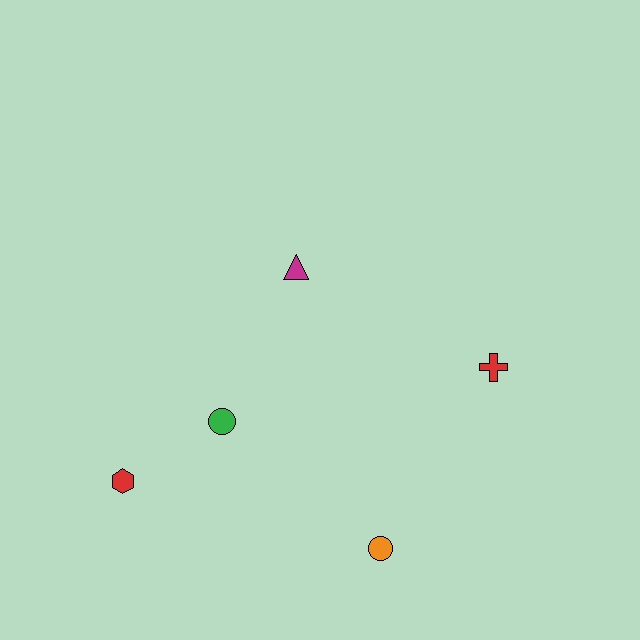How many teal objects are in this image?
There are no teal objects.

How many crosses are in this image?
There is 1 cross.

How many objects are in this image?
There are 5 objects.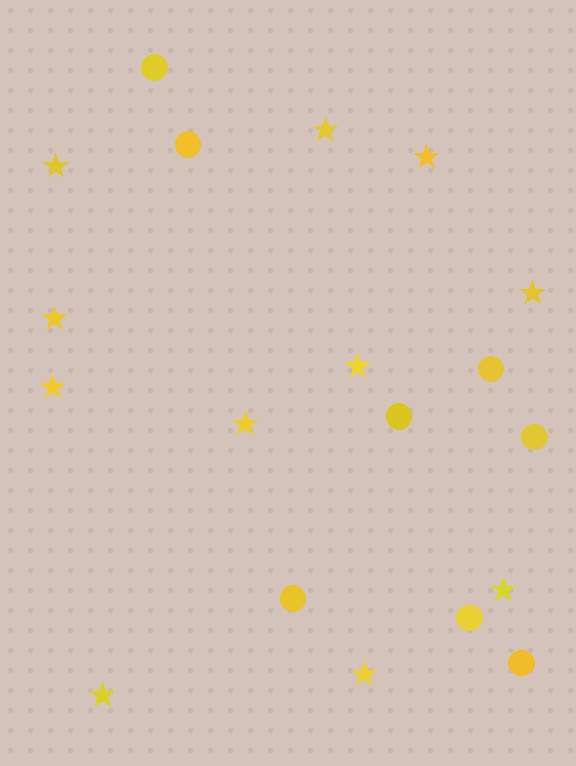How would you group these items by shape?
There are 2 groups: one group of stars (11) and one group of circles (8).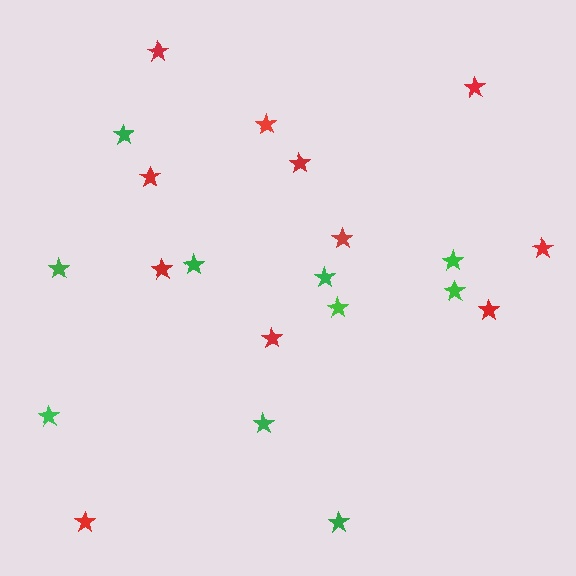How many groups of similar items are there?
There are 2 groups: one group of red stars (11) and one group of green stars (10).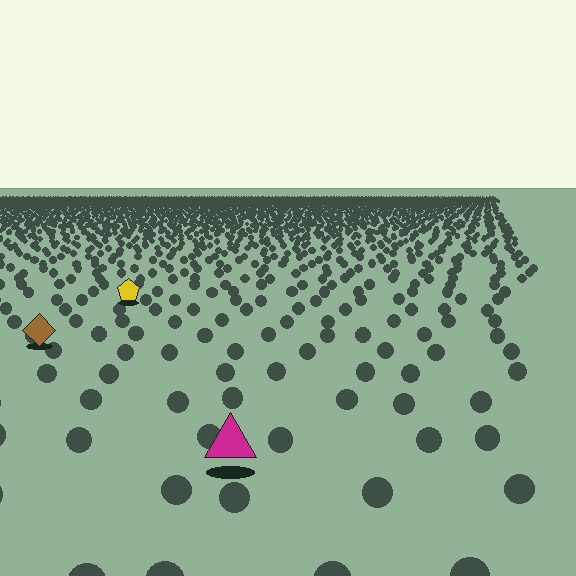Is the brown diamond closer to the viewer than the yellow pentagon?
Yes. The brown diamond is closer — you can tell from the texture gradient: the ground texture is coarser near it.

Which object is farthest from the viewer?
The yellow pentagon is farthest from the viewer. It appears smaller and the ground texture around it is denser.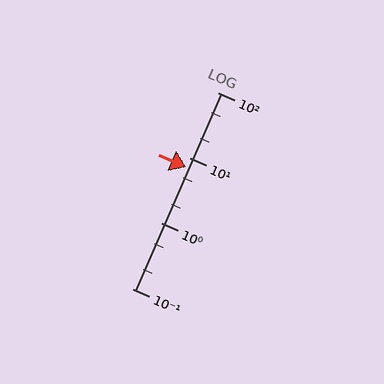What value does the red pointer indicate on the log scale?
The pointer indicates approximately 7.2.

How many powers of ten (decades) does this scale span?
The scale spans 3 decades, from 0.1 to 100.